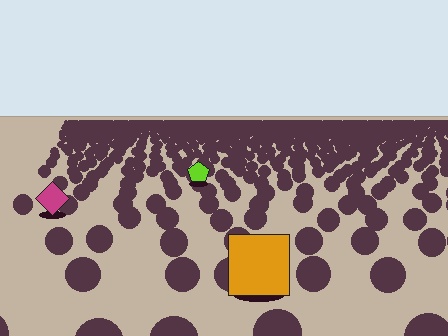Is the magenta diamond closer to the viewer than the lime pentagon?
Yes. The magenta diamond is closer — you can tell from the texture gradient: the ground texture is coarser near it.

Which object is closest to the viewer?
The orange square is closest. The texture marks near it are larger and more spread out.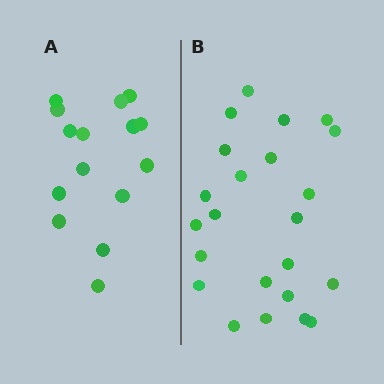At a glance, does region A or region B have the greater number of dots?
Region B (the right region) has more dots.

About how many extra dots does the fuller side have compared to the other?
Region B has roughly 8 or so more dots than region A.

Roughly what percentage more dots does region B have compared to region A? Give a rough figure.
About 55% more.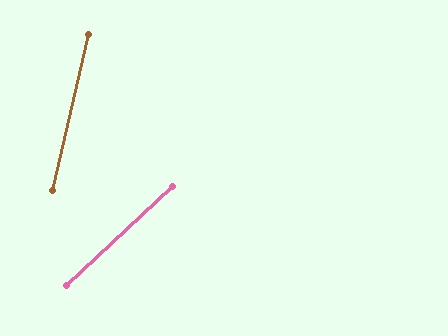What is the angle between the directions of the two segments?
Approximately 34 degrees.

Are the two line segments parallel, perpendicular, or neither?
Neither parallel nor perpendicular — they differ by about 34°.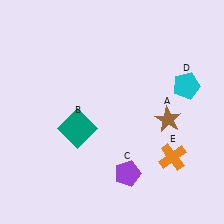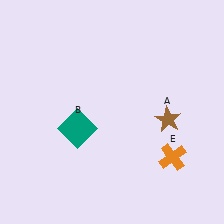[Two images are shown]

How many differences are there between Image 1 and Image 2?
There are 2 differences between the two images.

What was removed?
The purple pentagon (C), the cyan pentagon (D) were removed in Image 2.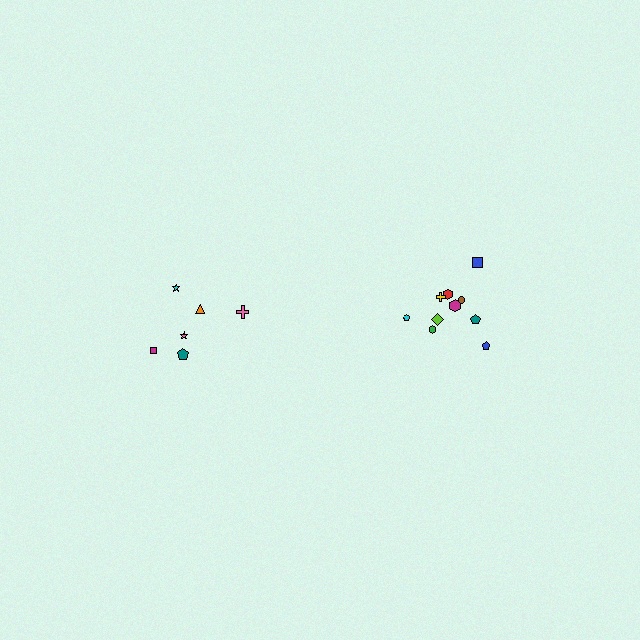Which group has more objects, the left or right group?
The right group.